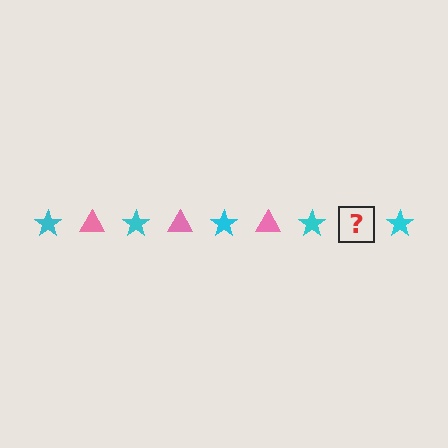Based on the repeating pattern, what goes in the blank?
The blank should be a pink triangle.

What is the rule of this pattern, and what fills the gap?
The rule is that the pattern alternates between cyan star and pink triangle. The gap should be filled with a pink triangle.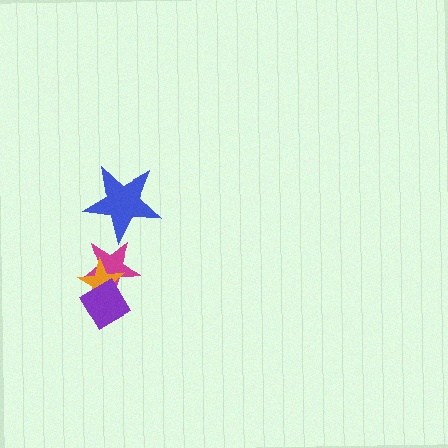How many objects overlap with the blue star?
0 objects overlap with the blue star.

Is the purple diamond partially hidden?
No, no other shape covers it.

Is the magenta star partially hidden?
Yes, it is partially covered by another shape.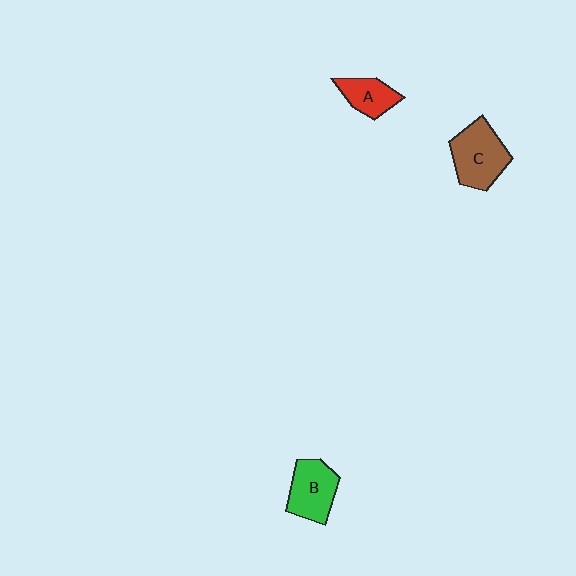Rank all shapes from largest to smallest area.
From largest to smallest: C (brown), B (green), A (red).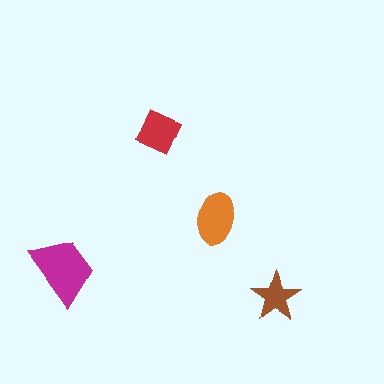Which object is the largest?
The magenta trapezoid.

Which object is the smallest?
The brown star.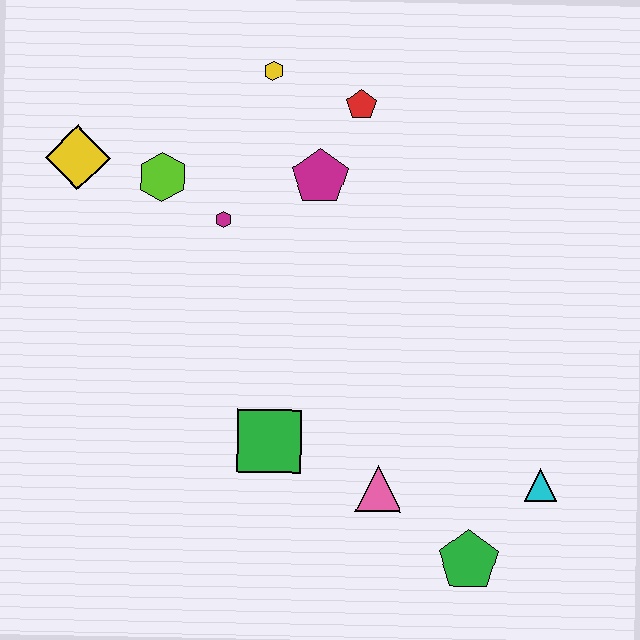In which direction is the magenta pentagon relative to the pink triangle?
The magenta pentagon is above the pink triangle.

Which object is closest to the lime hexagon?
The magenta hexagon is closest to the lime hexagon.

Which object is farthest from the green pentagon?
The yellow diamond is farthest from the green pentagon.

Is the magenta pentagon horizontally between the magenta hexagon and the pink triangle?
Yes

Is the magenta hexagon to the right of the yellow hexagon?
No